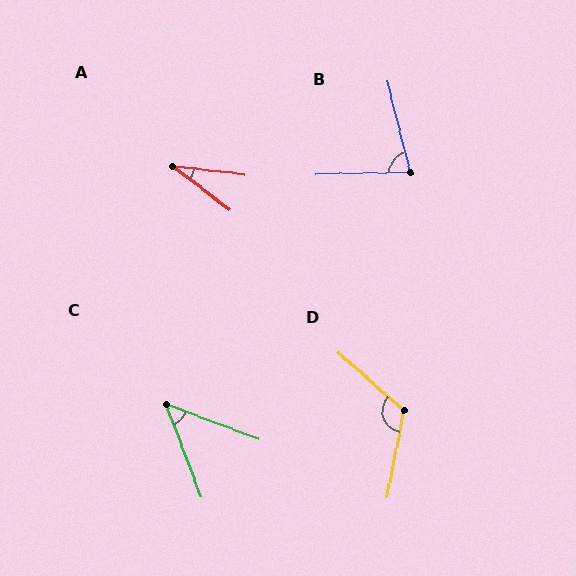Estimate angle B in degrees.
Approximately 77 degrees.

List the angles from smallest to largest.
A (30°), C (49°), B (77°), D (120°).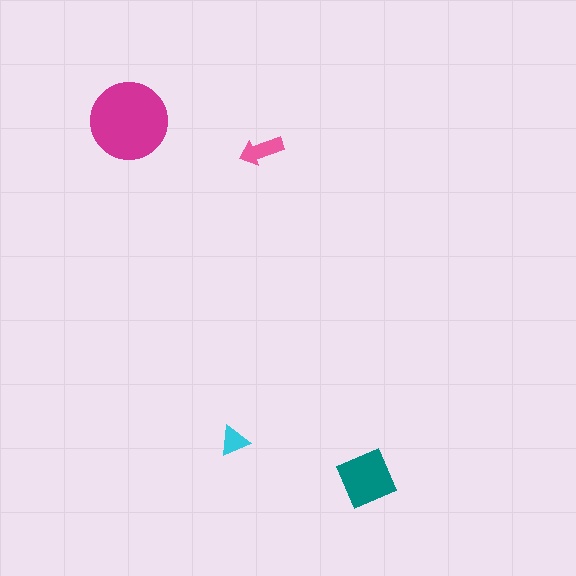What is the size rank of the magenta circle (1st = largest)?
1st.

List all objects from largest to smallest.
The magenta circle, the teal diamond, the pink arrow, the cyan triangle.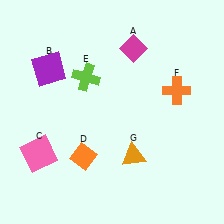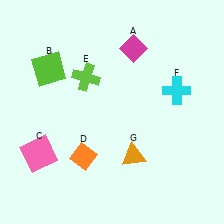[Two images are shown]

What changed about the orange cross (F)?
In Image 1, F is orange. In Image 2, it changed to cyan.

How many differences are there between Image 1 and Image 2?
There are 2 differences between the two images.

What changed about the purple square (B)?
In Image 1, B is purple. In Image 2, it changed to lime.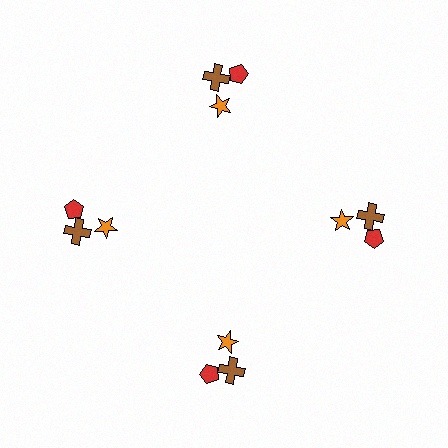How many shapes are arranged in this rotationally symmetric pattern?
There are 12 shapes, arranged in 4 groups of 3.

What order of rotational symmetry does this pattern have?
This pattern has 4-fold rotational symmetry.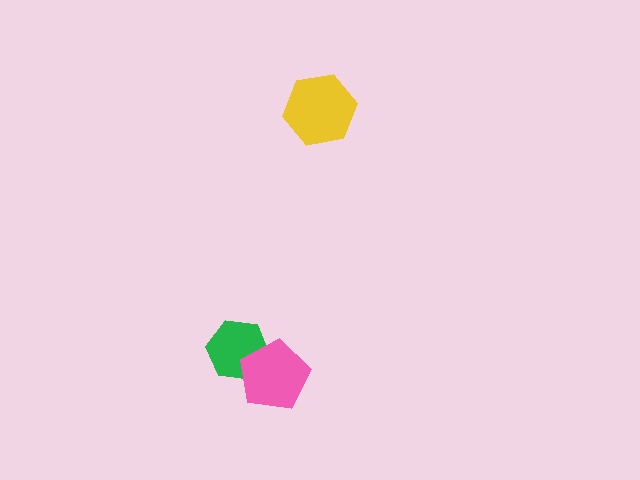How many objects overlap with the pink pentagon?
1 object overlaps with the pink pentagon.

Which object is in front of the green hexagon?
The pink pentagon is in front of the green hexagon.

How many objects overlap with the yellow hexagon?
0 objects overlap with the yellow hexagon.